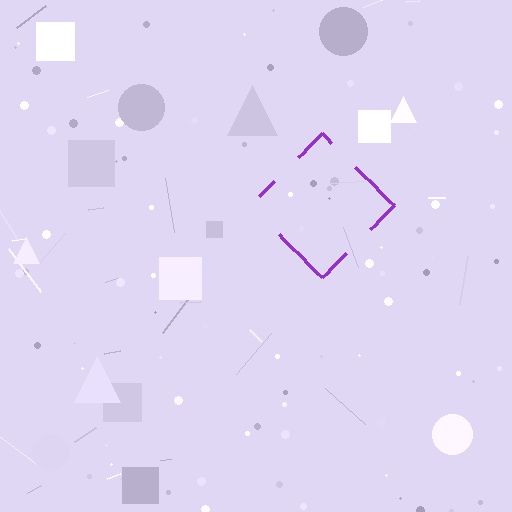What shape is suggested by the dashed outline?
The dashed outline suggests a diamond.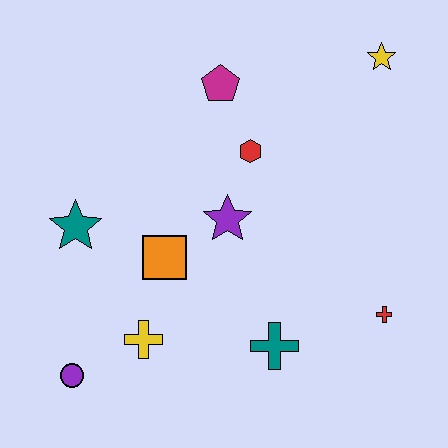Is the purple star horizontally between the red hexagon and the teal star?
Yes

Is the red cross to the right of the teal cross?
Yes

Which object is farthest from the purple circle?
The yellow star is farthest from the purple circle.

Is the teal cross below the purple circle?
No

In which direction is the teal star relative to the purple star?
The teal star is to the left of the purple star.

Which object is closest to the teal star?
The orange square is closest to the teal star.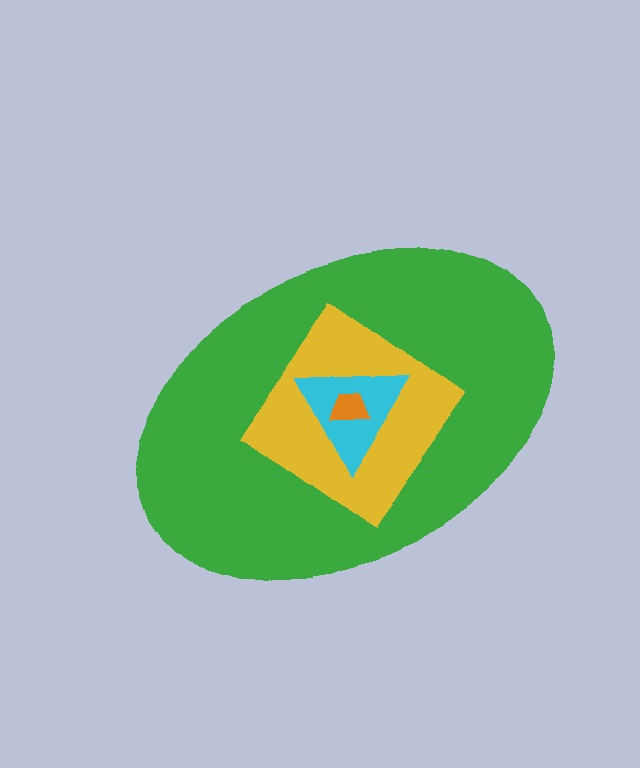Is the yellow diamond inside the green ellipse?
Yes.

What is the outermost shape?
The green ellipse.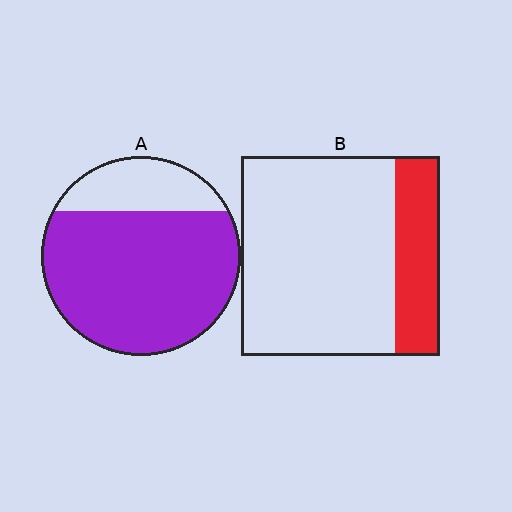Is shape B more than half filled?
No.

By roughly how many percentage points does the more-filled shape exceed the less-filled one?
By roughly 55 percentage points (A over B).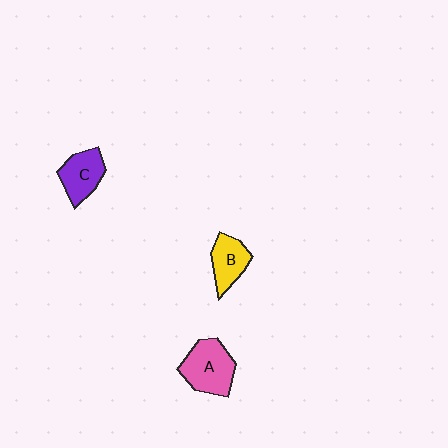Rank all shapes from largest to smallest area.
From largest to smallest: A (pink), C (purple), B (yellow).